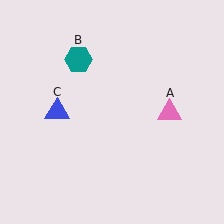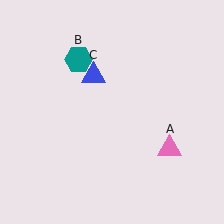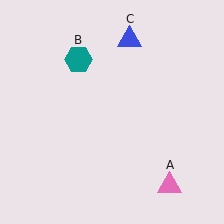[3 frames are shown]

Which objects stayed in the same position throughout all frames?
Teal hexagon (object B) remained stationary.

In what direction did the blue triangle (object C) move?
The blue triangle (object C) moved up and to the right.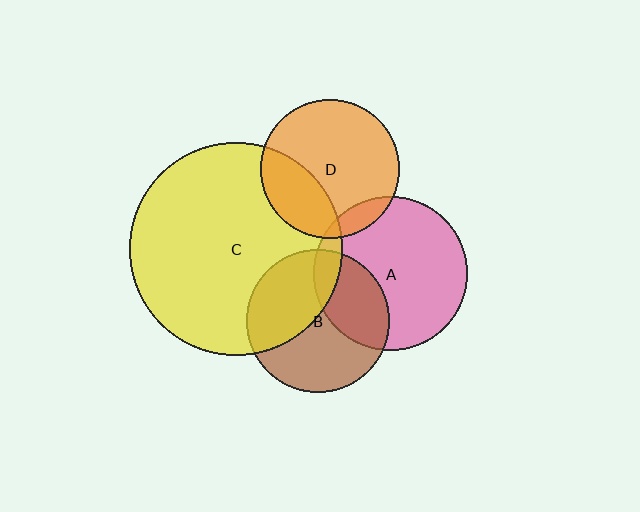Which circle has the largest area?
Circle C (yellow).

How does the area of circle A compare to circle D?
Approximately 1.2 times.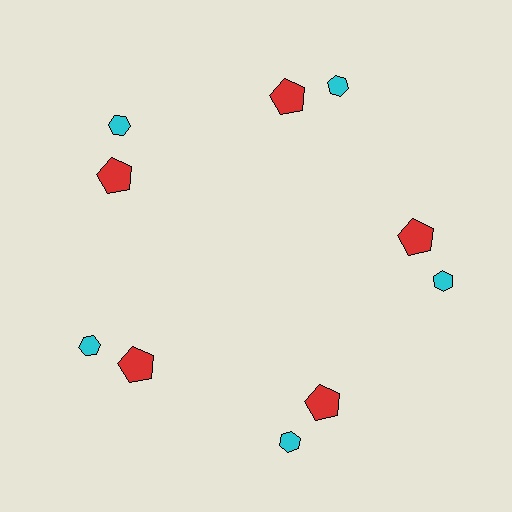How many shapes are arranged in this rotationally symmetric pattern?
There are 10 shapes, arranged in 5 groups of 2.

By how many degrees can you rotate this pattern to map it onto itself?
The pattern maps onto itself every 72 degrees of rotation.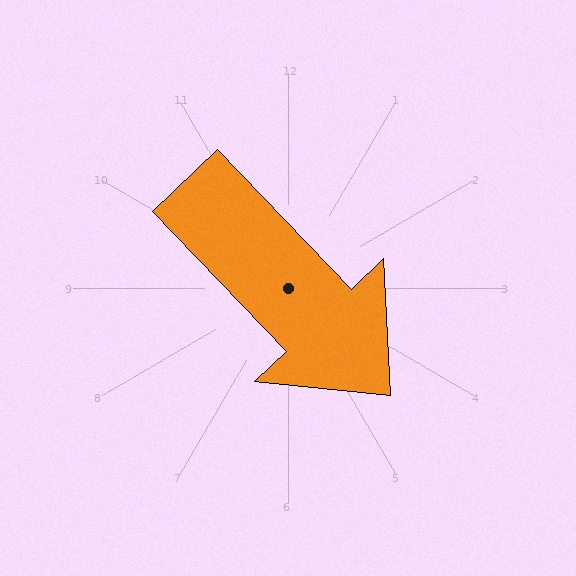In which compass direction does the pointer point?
Southeast.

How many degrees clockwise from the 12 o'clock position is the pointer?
Approximately 136 degrees.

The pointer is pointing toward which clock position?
Roughly 5 o'clock.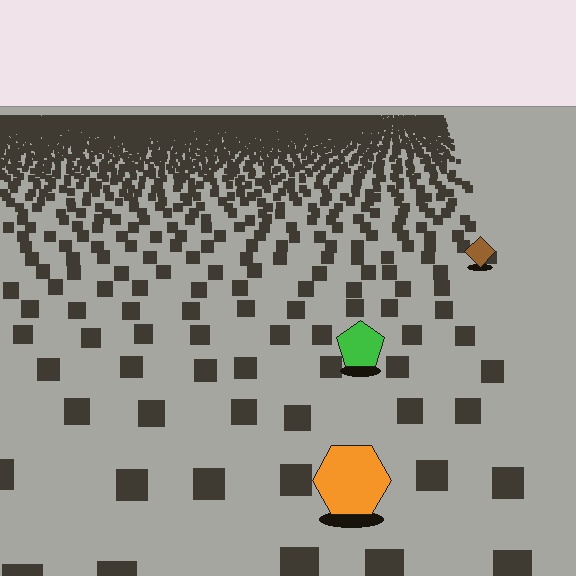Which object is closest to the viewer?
The orange hexagon is closest. The texture marks near it are larger and more spread out.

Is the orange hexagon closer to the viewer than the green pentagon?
Yes. The orange hexagon is closer — you can tell from the texture gradient: the ground texture is coarser near it.